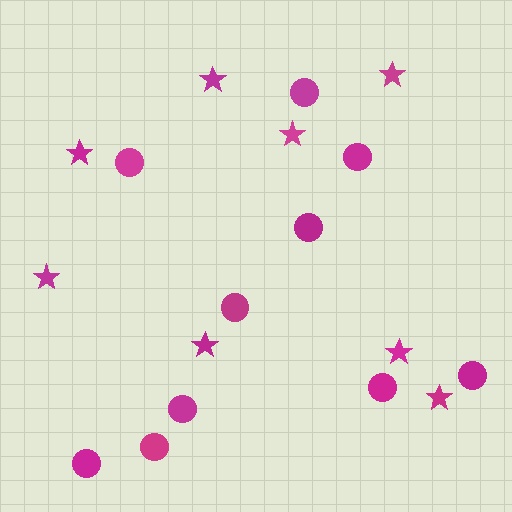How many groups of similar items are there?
There are 2 groups: one group of stars (8) and one group of circles (10).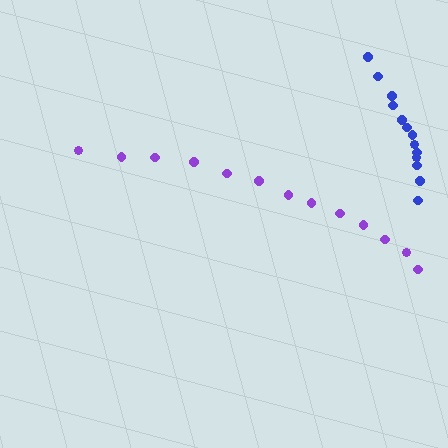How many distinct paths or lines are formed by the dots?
There are 2 distinct paths.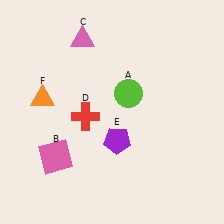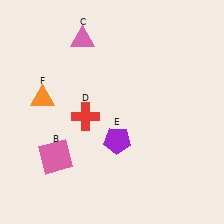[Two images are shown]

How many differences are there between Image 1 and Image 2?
There is 1 difference between the two images.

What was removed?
The lime circle (A) was removed in Image 2.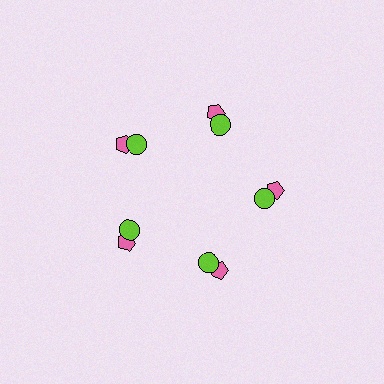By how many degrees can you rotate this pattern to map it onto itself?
The pattern maps onto itself every 72 degrees of rotation.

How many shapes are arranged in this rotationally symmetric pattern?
There are 10 shapes, arranged in 5 groups of 2.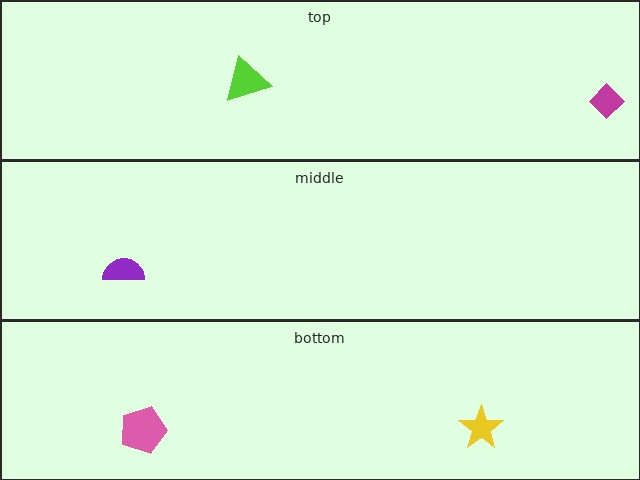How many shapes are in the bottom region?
2.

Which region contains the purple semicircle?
The middle region.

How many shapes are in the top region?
2.